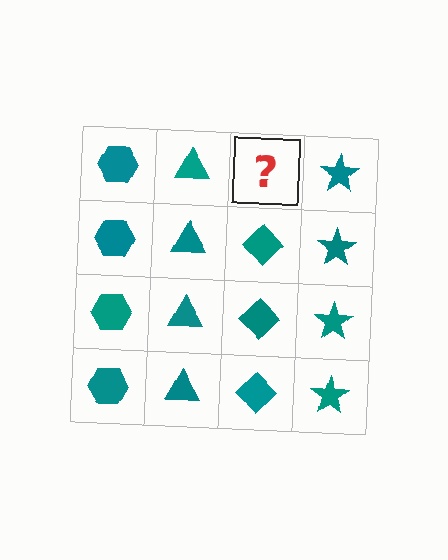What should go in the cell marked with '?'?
The missing cell should contain a teal diamond.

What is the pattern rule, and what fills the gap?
The rule is that each column has a consistent shape. The gap should be filled with a teal diamond.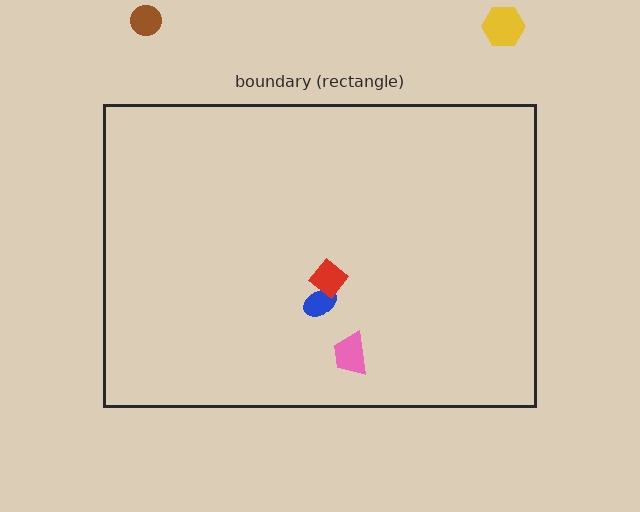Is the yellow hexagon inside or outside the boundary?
Outside.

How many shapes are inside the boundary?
3 inside, 2 outside.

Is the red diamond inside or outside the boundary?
Inside.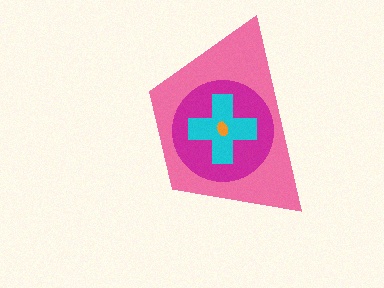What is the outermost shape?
The pink trapezoid.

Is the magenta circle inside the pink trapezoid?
Yes.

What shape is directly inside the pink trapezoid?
The magenta circle.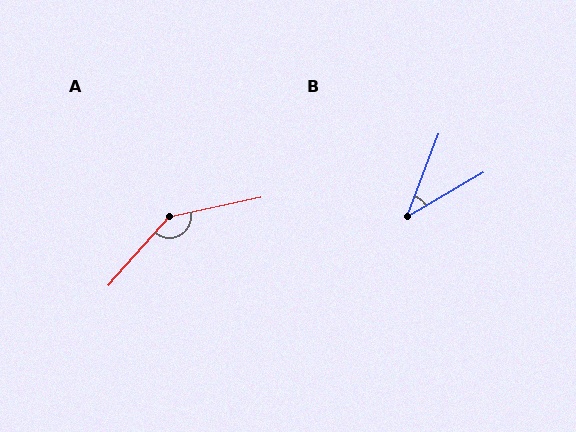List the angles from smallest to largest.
B (39°), A (144°).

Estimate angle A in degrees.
Approximately 144 degrees.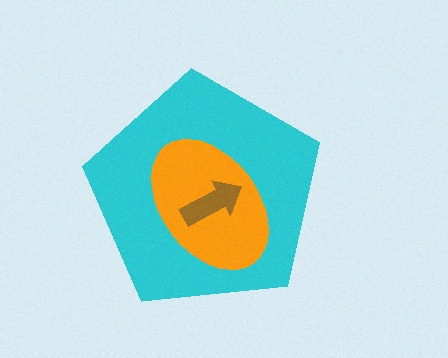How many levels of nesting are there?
3.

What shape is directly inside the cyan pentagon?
The orange ellipse.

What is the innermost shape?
The brown arrow.